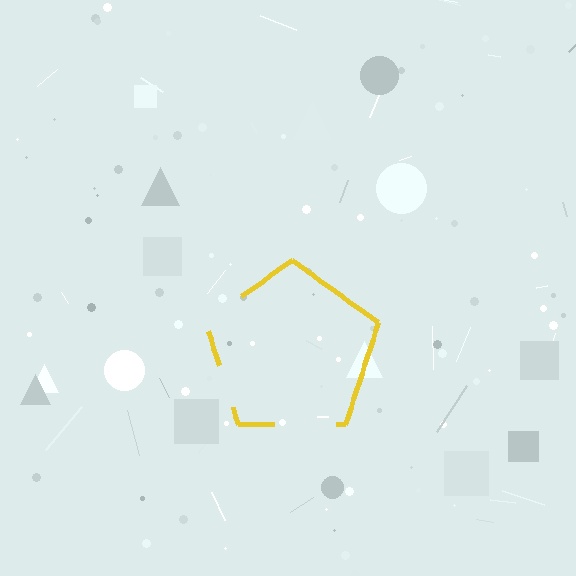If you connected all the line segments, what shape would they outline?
They would outline a pentagon.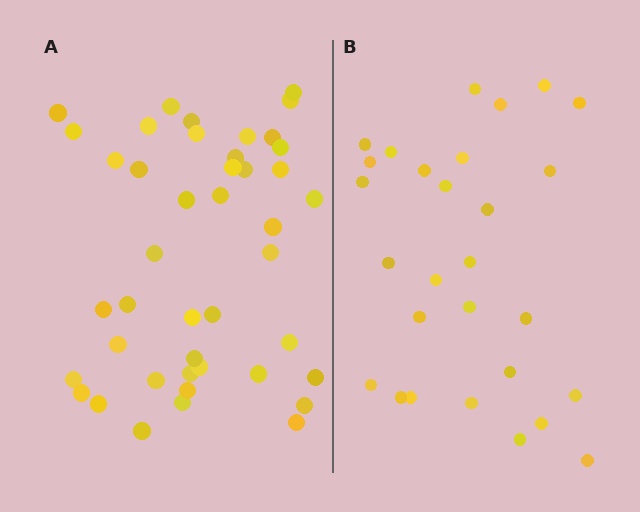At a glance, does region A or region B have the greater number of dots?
Region A (the left region) has more dots.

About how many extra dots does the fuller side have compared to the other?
Region A has approximately 15 more dots than region B.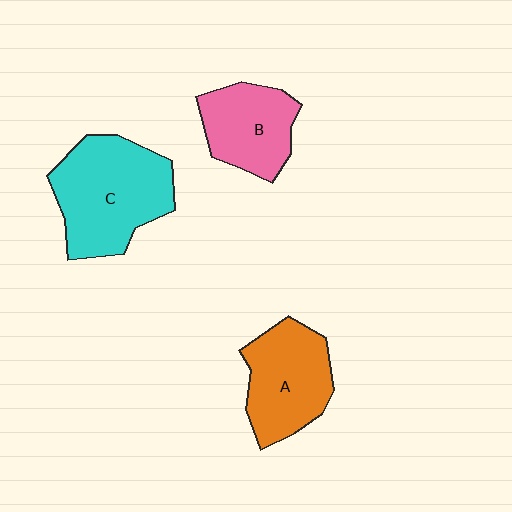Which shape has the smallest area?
Shape B (pink).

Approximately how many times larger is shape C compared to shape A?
Approximately 1.3 times.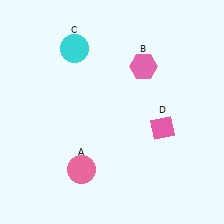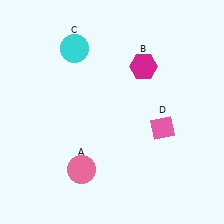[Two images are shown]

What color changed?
The hexagon (B) changed from pink in Image 1 to magenta in Image 2.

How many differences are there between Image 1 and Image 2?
There is 1 difference between the two images.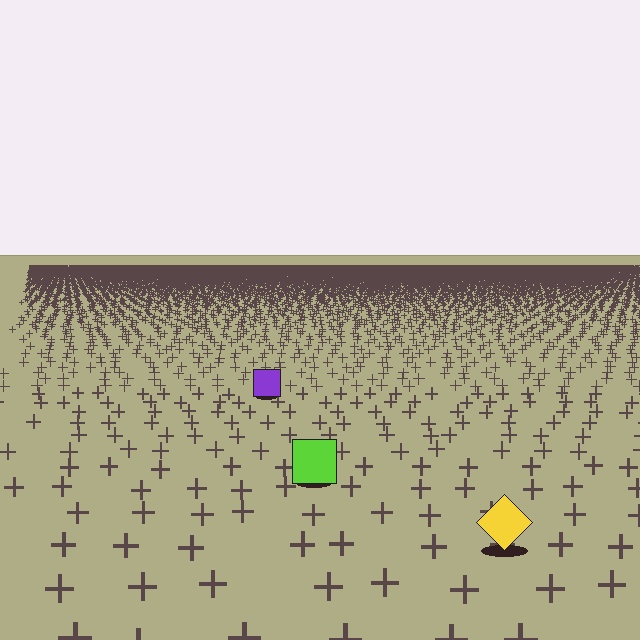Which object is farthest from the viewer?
The purple square is farthest from the viewer. It appears smaller and the ground texture around it is denser.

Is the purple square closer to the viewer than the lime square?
No. The lime square is closer — you can tell from the texture gradient: the ground texture is coarser near it.